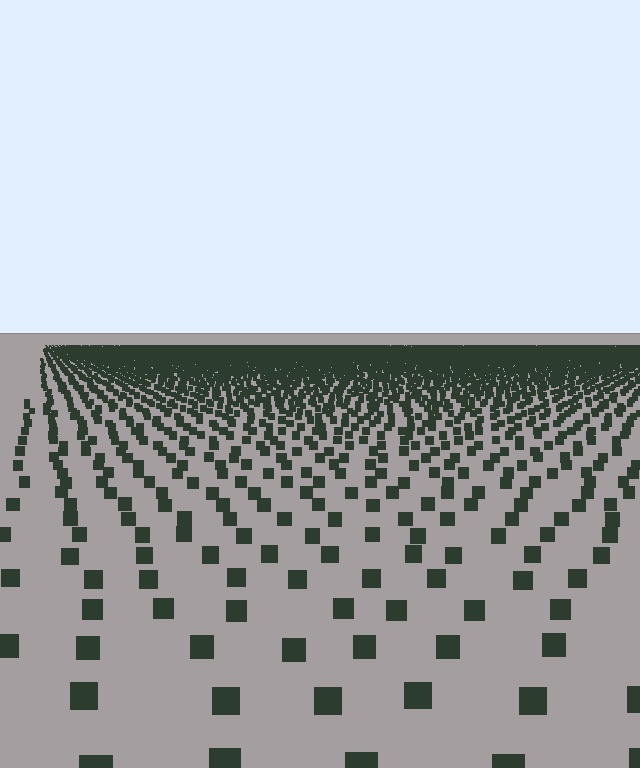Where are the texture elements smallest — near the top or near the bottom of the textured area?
Near the top.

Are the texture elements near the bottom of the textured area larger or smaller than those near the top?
Larger. Near the bottom, elements are closer to the viewer and appear at a bigger on-screen size.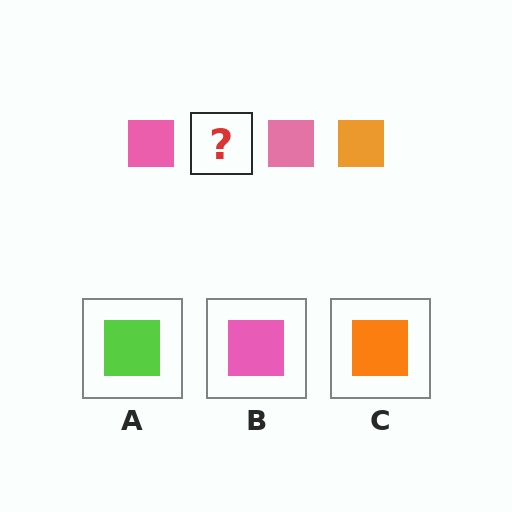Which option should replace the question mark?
Option C.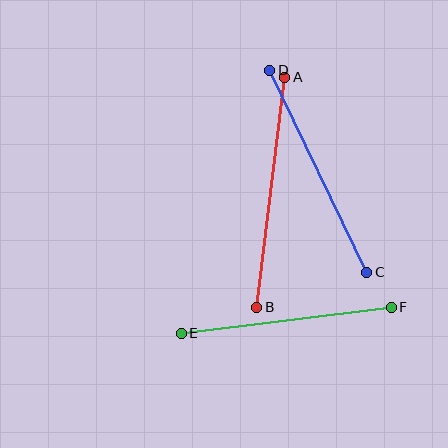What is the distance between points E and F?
The distance is approximately 212 pixels.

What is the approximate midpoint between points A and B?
The midpoint is at approximately (271, 192) pixels.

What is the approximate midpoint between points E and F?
The midpoint is at approximately (286, 320) pixels.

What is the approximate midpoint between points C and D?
The midpoint is at approximately (318, 171) pixels.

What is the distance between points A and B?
The distance is approximately 232 pixels.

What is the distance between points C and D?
The distance is approximately 224 pixels.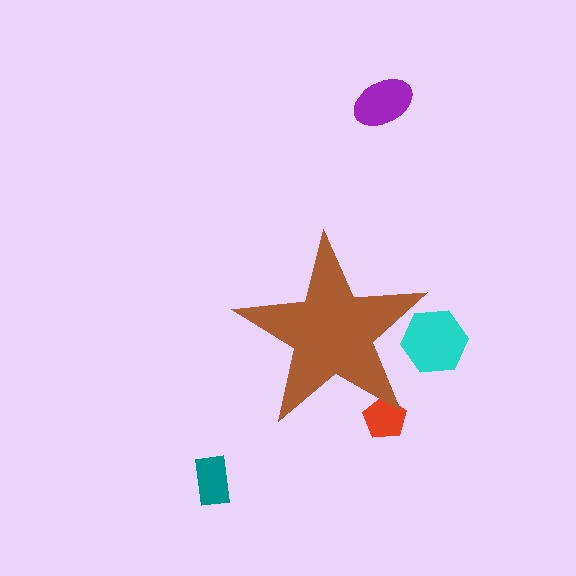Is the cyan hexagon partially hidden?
Yes, the cyan hexagon is partially hidden behind the brown star.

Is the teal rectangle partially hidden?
No, the teal rectangle is fully visible.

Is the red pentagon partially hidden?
Yes, the red pentagon is partially hidden behind the brown star.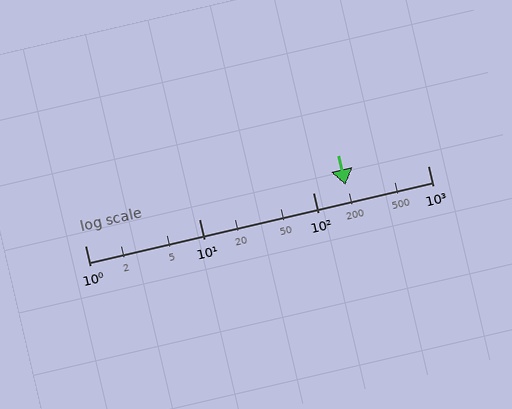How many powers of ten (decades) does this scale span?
The scale spans 3 decades, from 1 to 1000.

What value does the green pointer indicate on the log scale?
The pointer indicates approximately 190.